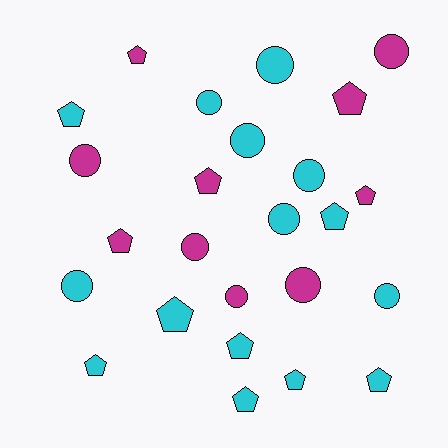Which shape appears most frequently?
Pentagon, with 13 objects.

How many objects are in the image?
There are 25 objects.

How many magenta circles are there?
There are 5 magenta circles.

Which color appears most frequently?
Cyan, with 15 objects.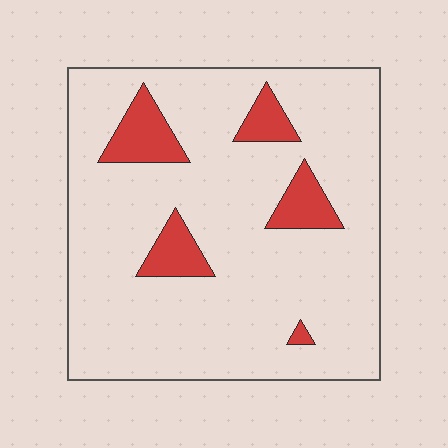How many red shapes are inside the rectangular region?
5.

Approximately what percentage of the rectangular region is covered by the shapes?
Approximately 10%.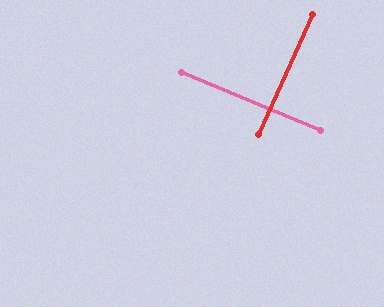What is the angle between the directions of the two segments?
Approximately 88 degrees.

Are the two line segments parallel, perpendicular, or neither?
Perpendicular — they meet at approximately 88°.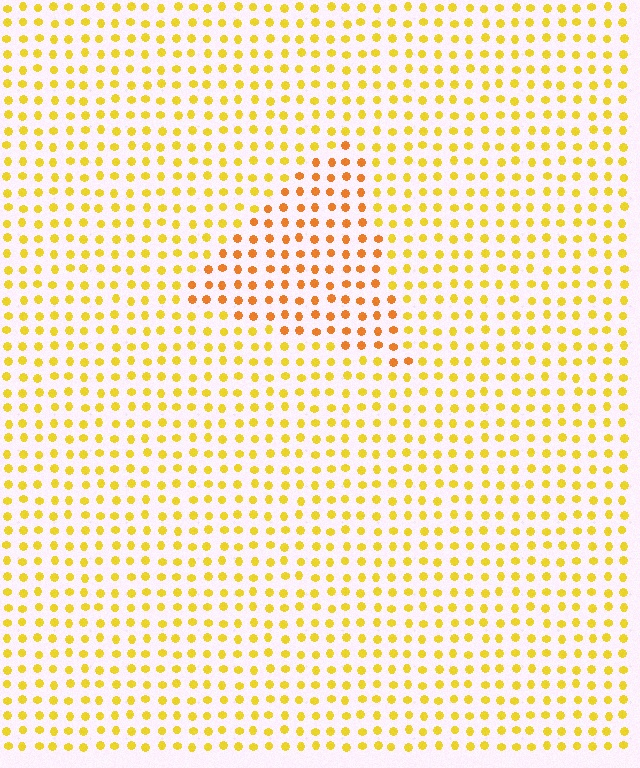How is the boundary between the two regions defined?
The boundary is defined purely by a slight shift in hue (about 27 degrees). Spacing, size, and orientation are identical on both sides.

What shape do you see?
I see a triangle.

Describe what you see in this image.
The image is filled with small yellow elements in a uniform arrangement. A triangle-shaped region is visible where the elements are tinted to a slightly different hue, forming a subtle color boundary.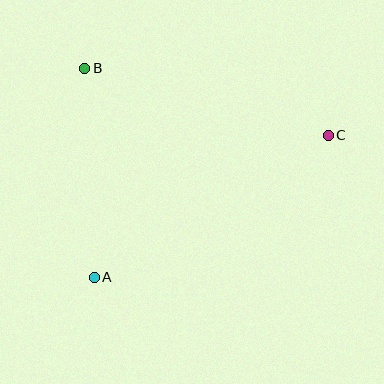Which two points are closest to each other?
Points A and B are closest to each other.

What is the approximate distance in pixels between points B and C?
The distance between B and C is approximately 253 pixels.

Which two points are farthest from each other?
Points A and C are farthest from each other.